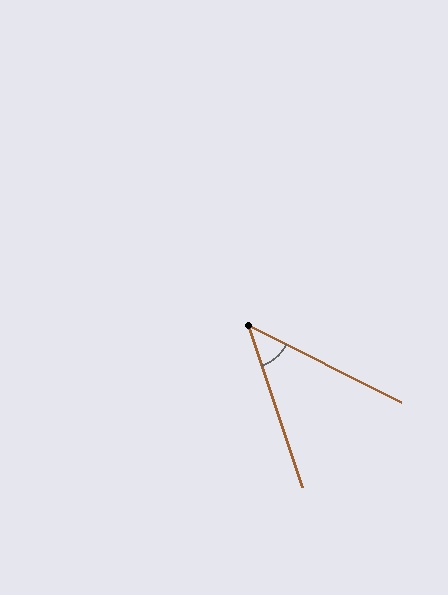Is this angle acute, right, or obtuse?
It is acute.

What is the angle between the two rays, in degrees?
Approximately 45 degrees.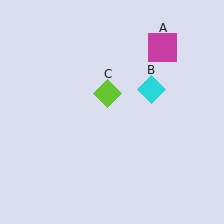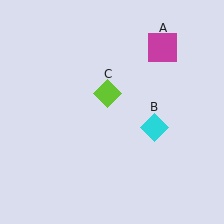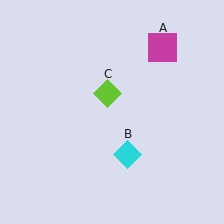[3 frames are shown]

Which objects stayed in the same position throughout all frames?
Magenta square (object A) and lime diamond (object C) remained stationary.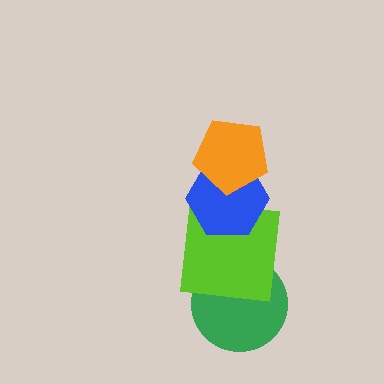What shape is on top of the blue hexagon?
The orange pentagon is on top of the blue hexagon.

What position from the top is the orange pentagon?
The orange pentagon is 1st from the top.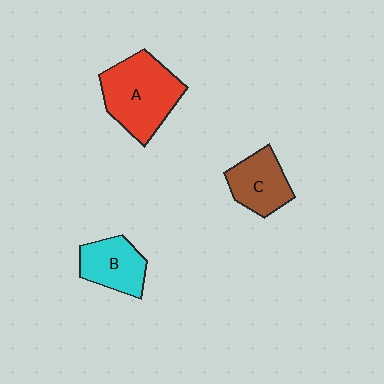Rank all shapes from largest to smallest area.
From largest to smallest: A (red), C (brown), B (cyan).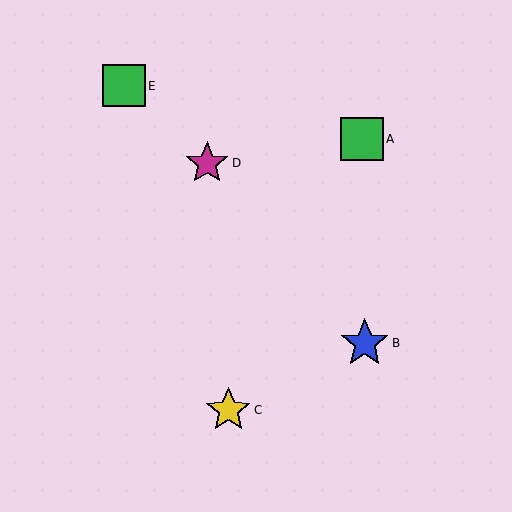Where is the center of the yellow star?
The center of the yellow star is at (228, 410).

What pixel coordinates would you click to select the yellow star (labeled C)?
Click at (228, 410) to select the yellow star C.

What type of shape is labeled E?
Shape E is a green square.